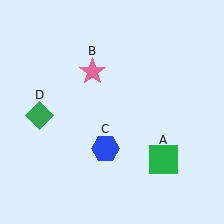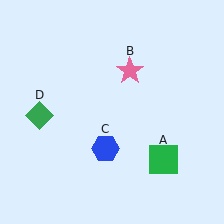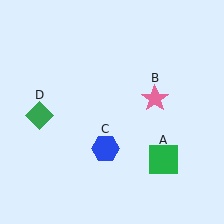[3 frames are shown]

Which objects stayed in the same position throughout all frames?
Green square (object A) and blue hexagon (object C) and green diamond (object D) remained stationary.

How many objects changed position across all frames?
1 object changed position: pink star (object B).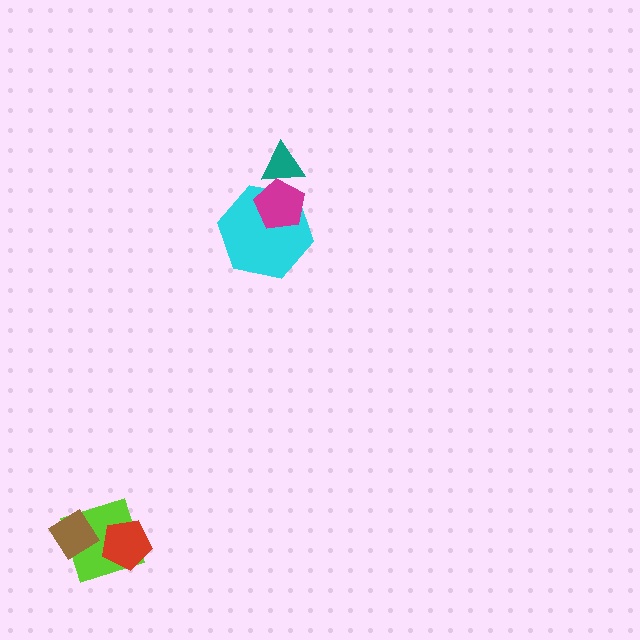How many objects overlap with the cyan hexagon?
1 object overlaps with the cyan hexagon.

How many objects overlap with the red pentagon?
1 object overlaps with the red pentagon.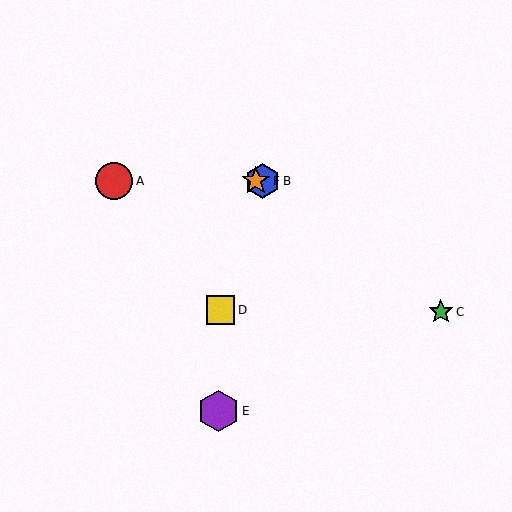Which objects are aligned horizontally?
Objects A, B, F are aligned horizontally.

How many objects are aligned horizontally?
3 objects (A, B, F) are aligned horizontally.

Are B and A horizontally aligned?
Yes, both are at y≈181.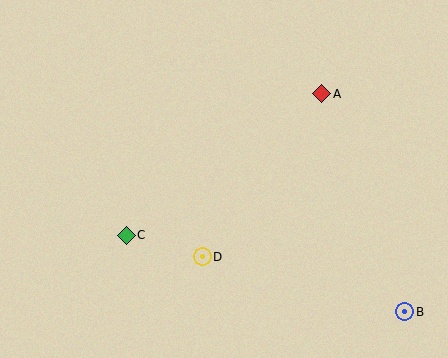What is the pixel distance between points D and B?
The distance between D and B is 210 pixels.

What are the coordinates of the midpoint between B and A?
The midpoint between B and A is at (363, 203).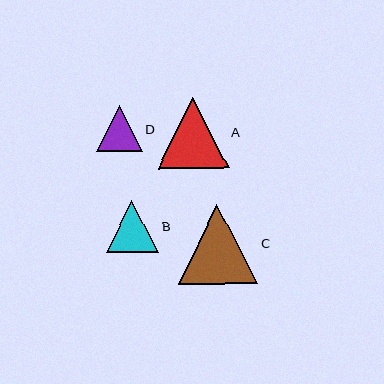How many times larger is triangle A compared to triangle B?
Triangle A is approximately 1.4 times the size of triangle B.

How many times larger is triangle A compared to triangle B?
Triangle A is approximately 1.4 times the size of triangle B.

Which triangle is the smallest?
Triangle D is the smallest with a size of approximately 46 pixels.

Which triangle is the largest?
Triangle C is the largest with a size of approximately 80 pixels.